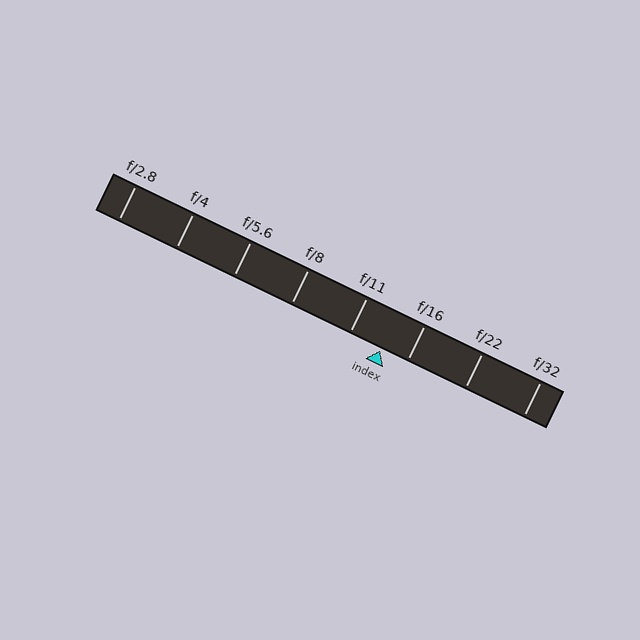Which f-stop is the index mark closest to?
The index mark is closest to f/16.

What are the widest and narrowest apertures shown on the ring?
The widest aperture shown is f/2.8 and the narrowest is f/32.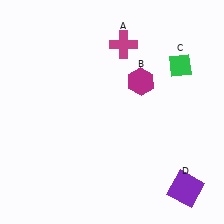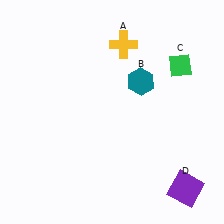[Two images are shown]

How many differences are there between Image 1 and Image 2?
There are 2 differences between the two images.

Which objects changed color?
A changed from magenta to yellow. B changed from magenta to teal.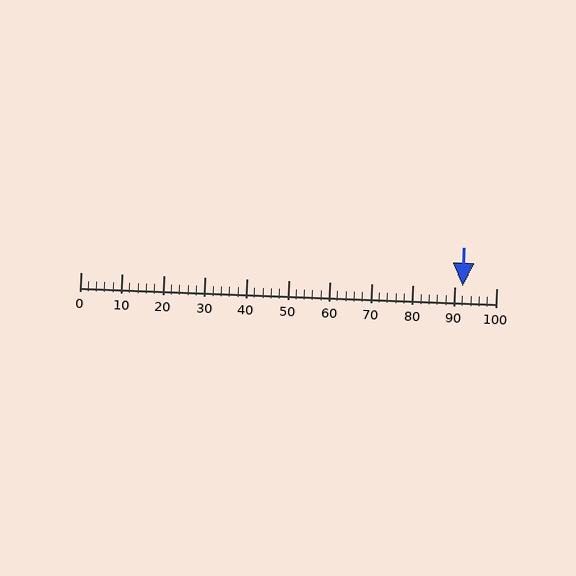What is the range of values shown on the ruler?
The ruler shows values from 0 to 100.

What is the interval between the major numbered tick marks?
The major tick marks are spaced 10 units apart.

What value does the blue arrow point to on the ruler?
The blue arrow points to approximately 92.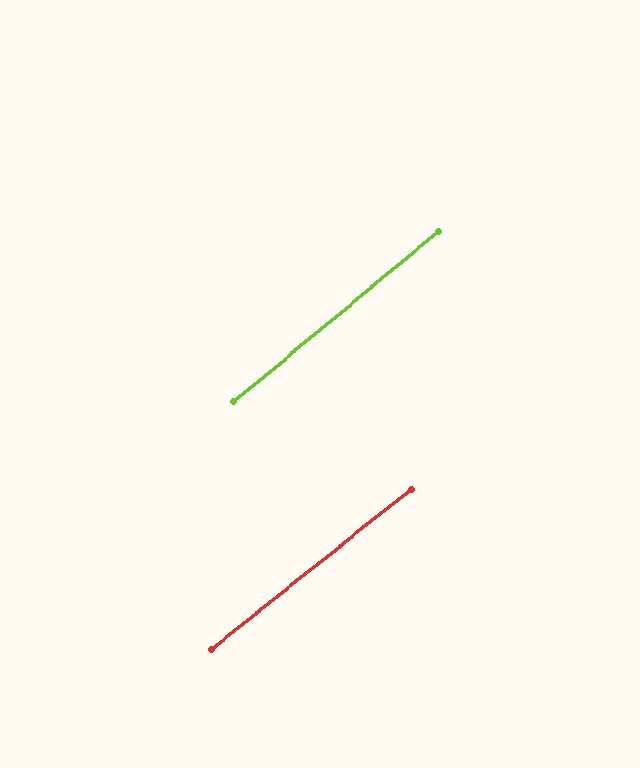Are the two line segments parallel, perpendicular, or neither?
Parallel — their directions differ by only 1.0°.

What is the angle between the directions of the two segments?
Approximately 1 degree.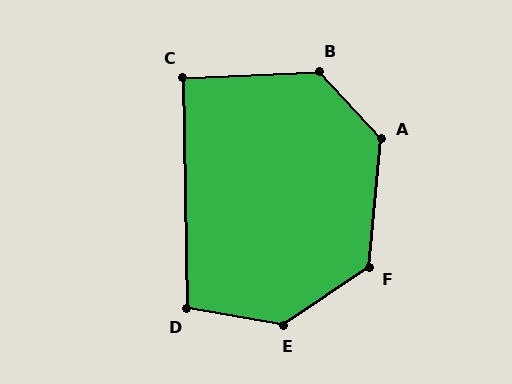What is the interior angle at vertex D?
Approximately 101 degrees (obtuse).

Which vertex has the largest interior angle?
E, at approximately 136 degrees.